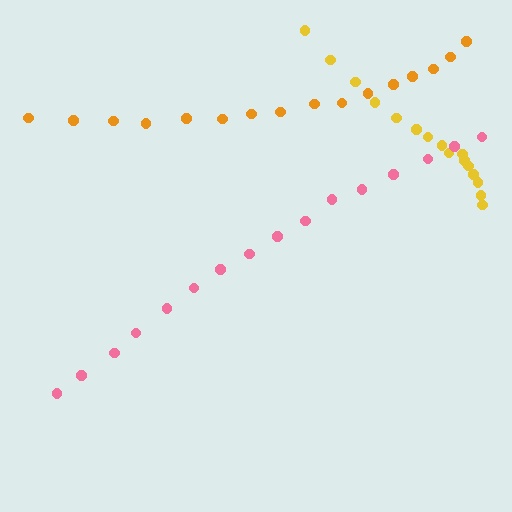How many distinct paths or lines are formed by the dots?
There are 3 distinct paths.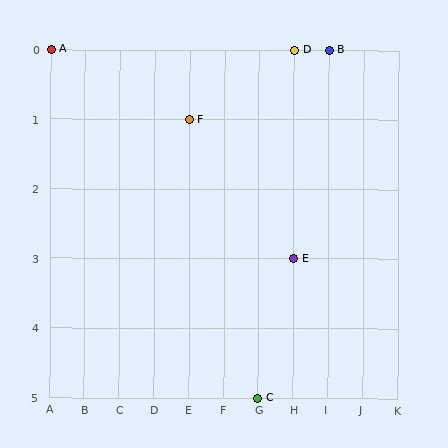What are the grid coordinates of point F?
Point F is at grid coordinates (E, 1).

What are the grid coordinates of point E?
Point E is at grid coordinates (H, 3).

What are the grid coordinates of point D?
Point D is at grid coordinates (H, 0).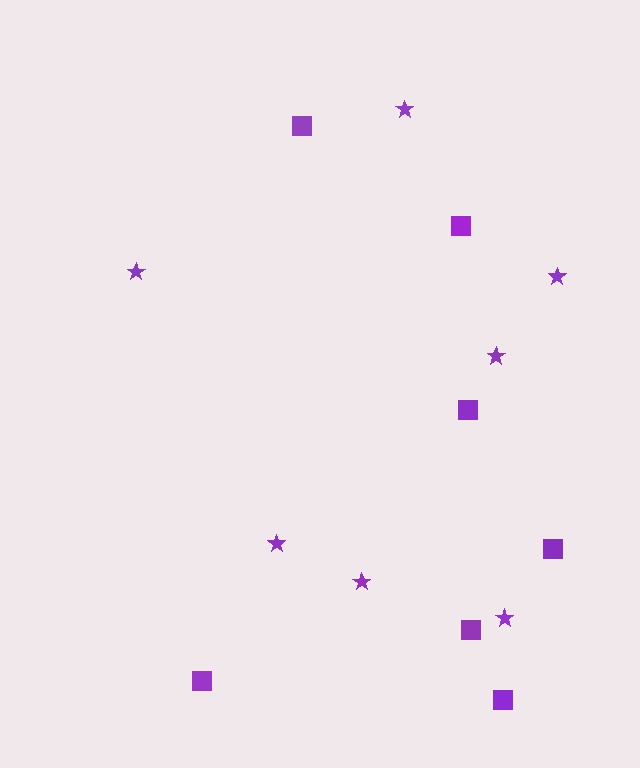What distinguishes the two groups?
There are 2 groups: one group of stars (7) and one group of squares (7).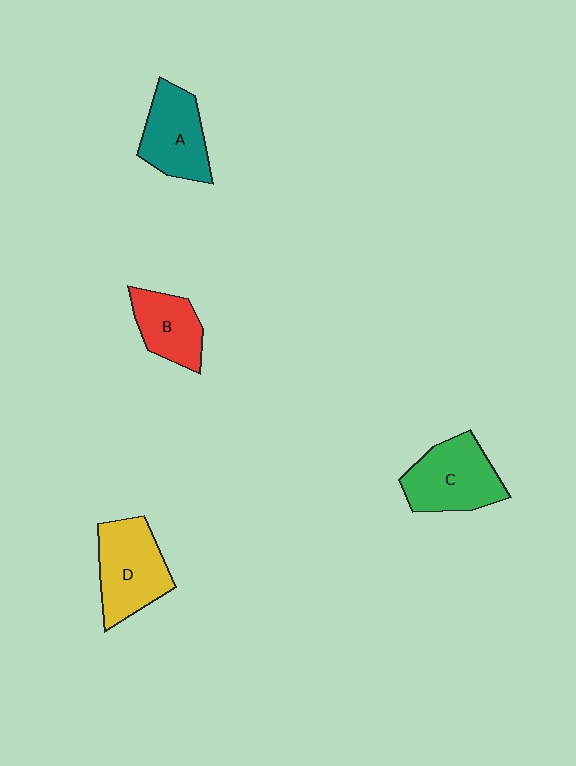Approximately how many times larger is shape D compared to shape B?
Approximately 1.4 times.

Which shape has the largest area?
Shape D (yellow).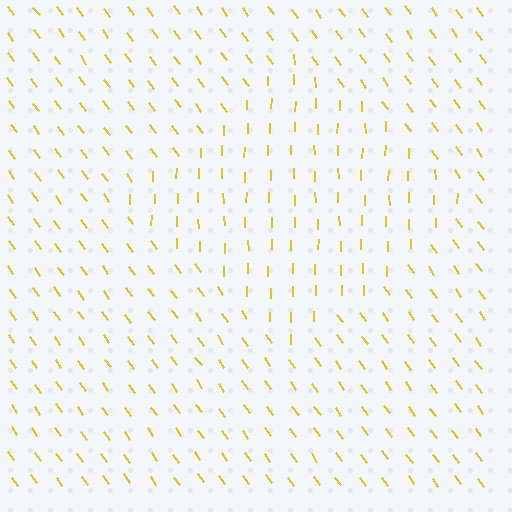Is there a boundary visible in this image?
Yes, there is a texture boundary formed by a change in line orientation.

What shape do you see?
I see a diamond.